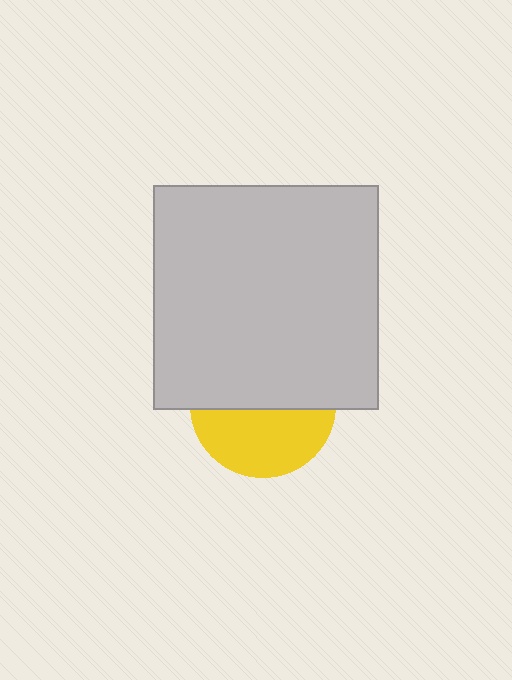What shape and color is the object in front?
The object in front is a light gray square.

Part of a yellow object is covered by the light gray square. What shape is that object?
It is a circle.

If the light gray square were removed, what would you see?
You would see the complete yellow circle.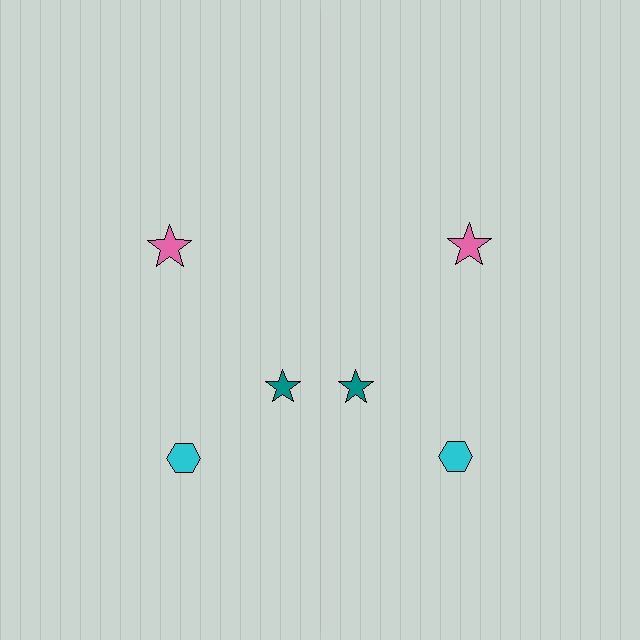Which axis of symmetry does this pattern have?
The pattern has a vertical axis of symmetry running through the center of the image.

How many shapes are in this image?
There are 6 shapes in this image.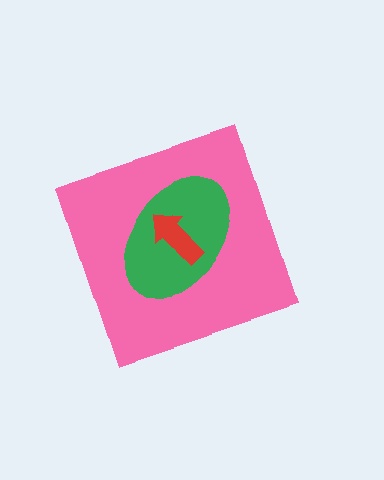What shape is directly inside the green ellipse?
The red arrow.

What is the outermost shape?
The pink diamond.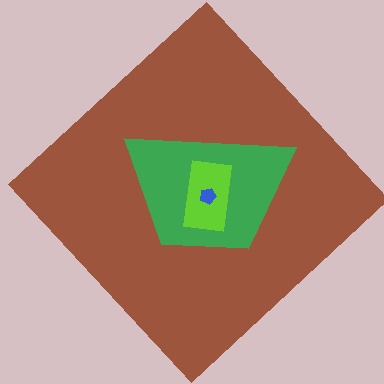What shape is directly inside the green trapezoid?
The lime rectangle.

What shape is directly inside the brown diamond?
The green trapezoid.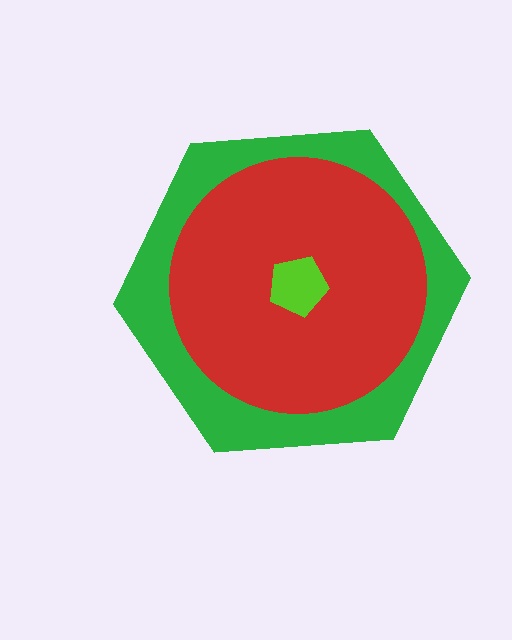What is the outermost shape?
The green hexagon.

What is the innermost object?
The lime pentagon.